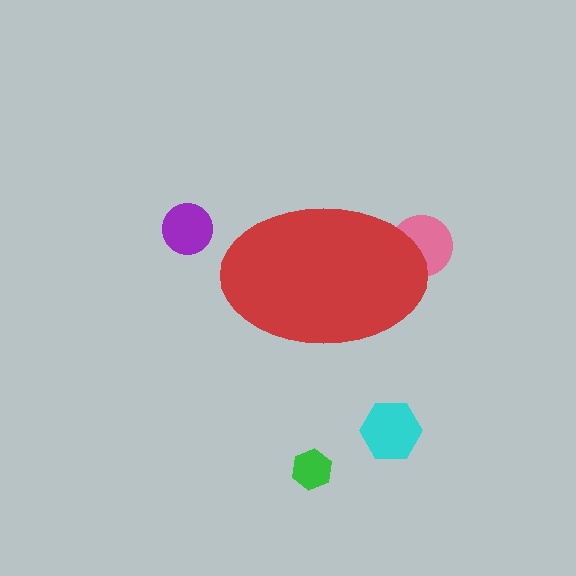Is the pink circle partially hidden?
Yes, the pink circle is partially hidden behind the red ellipse.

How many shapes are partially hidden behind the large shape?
1 shape is partially hidden.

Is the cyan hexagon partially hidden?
No, the cyan hexagon is fully visible.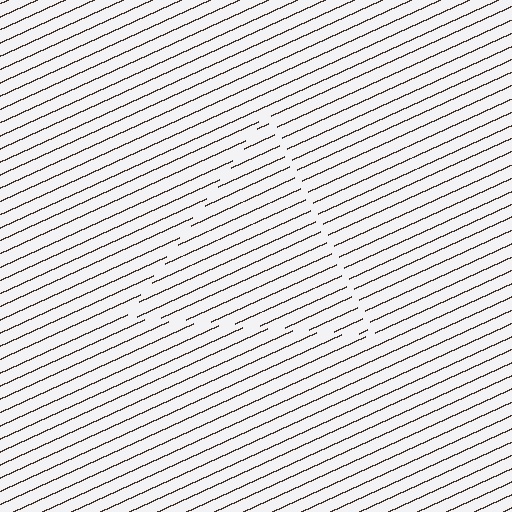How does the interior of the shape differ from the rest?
The interior of the shape contains the same grating, shifted by half a period — the contour is defined by the phase discontinuity where line-ends from the inner and outer gratings abut.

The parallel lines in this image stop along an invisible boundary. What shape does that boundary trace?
An illusory triangle. The interior of the shape contains the same grating, shifted by half a period — the contour is defined by the phase discontinuity where line-ends from the inner and outer gratings abut.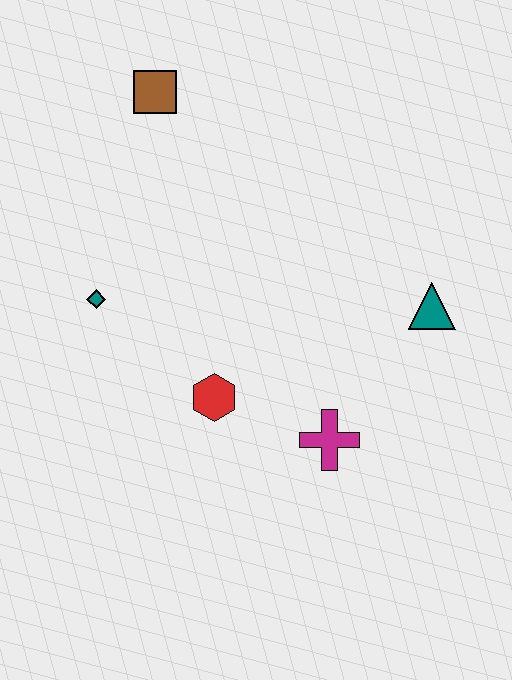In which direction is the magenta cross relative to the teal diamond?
The magenta cross is to the right of the teal diamond.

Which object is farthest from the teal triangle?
The brown square is farthest from the teal triangle.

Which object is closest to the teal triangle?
The magenta cross is closest to the teal triangle.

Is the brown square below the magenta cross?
No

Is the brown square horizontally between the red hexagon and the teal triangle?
No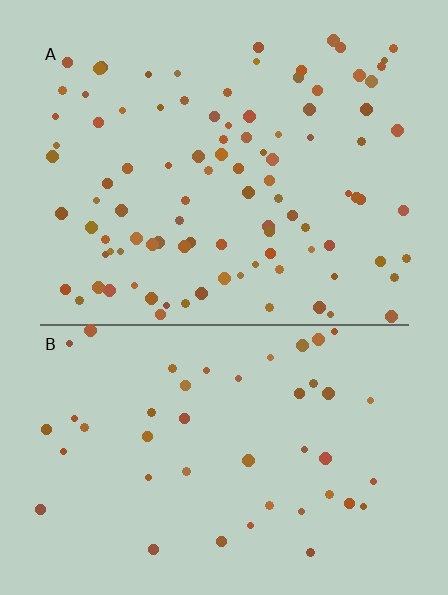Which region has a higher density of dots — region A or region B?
A (the top).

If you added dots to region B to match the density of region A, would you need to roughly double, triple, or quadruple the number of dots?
Approximately double.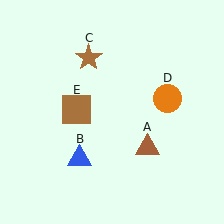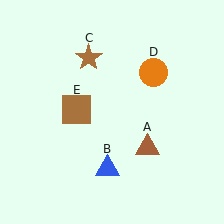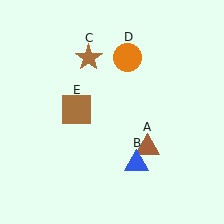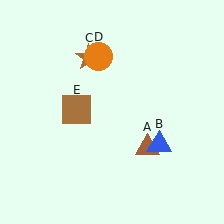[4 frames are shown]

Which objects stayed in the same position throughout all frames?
Brown triangle (object A) and brown star (object C) and brown square (object E) remained stationary.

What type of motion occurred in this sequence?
The blue triangle (object B), orange circle (object D) rotated counterclockwise around the center of the scene.